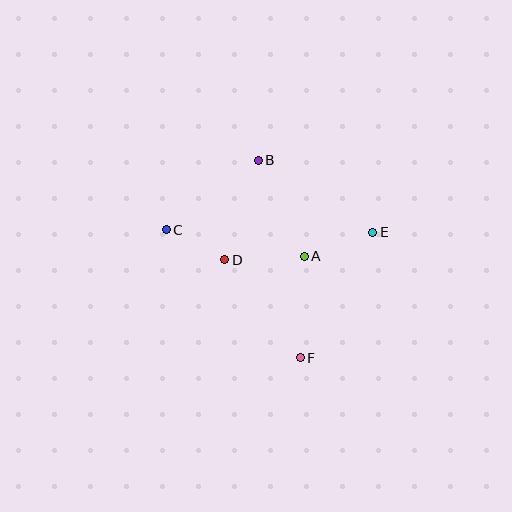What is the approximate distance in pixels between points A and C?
The distance between A and C is approximately 141 pixels.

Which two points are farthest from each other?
Points C and E are farthest from each other.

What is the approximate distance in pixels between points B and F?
The distance between B and F is approximately 202 pixels.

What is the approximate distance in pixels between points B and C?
The distance between B and C is approximately 116 pixels.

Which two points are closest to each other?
Points C and D are closest to each other.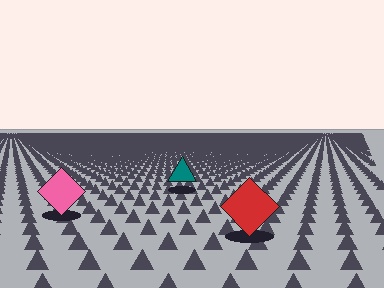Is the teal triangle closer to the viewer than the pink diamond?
No. The pink diamond is closer — you can tell from the texture gradient: the ground texture is coarser near it.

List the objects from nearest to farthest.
From nearest to farthest: the red diamond, the pink diamond, the teal triangle.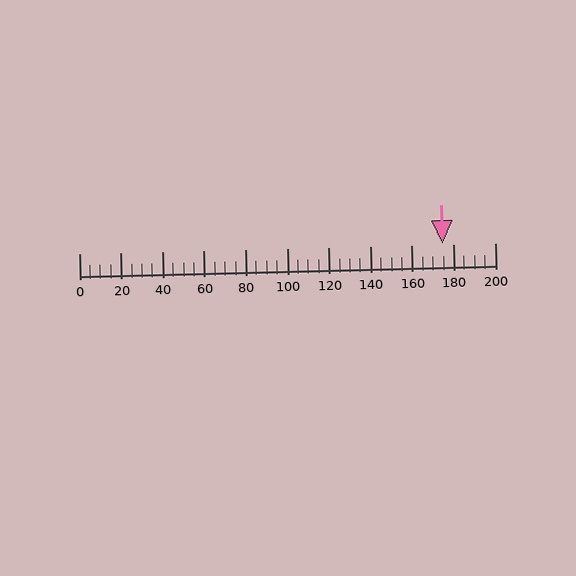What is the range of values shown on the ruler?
The ruler shows values from 0 to 200.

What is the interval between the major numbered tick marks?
The major tick marks are spaced 20 units apart.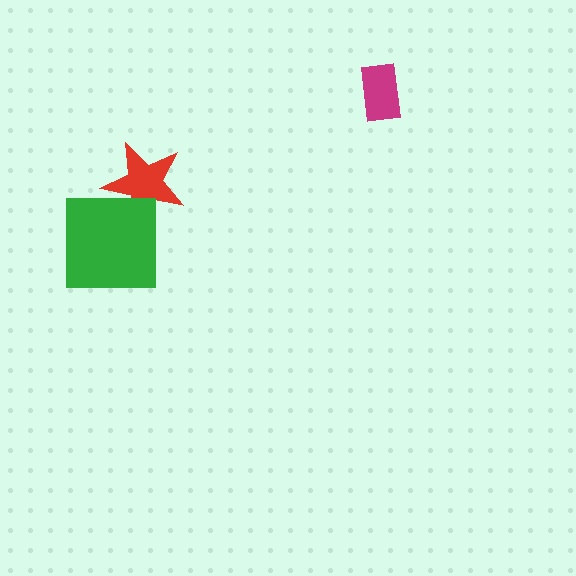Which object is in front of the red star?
The green square is in front of the red star.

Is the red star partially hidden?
Yes, it is partially covered by another shape.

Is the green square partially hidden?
No, no other shape covers it.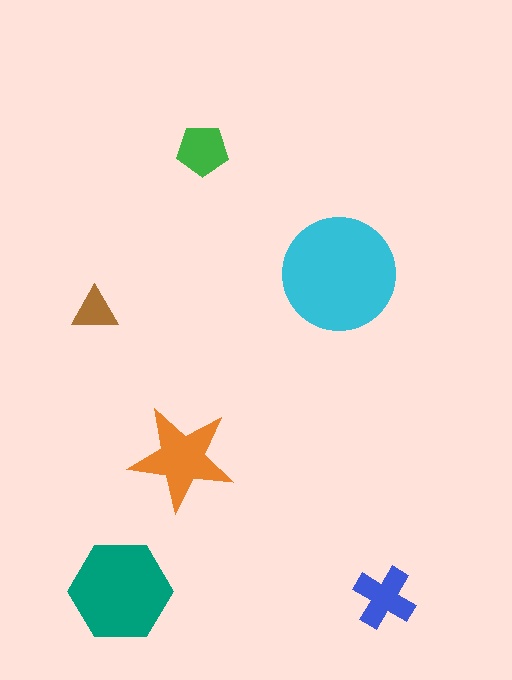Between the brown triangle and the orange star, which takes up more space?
The orange star.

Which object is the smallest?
The brown triangle.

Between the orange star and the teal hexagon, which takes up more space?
The teal hexagon.